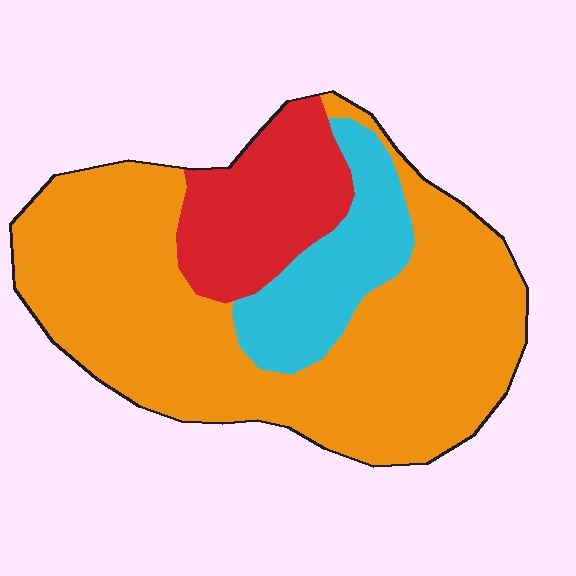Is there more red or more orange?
Orange.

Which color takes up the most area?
Orange, at roughly 65%.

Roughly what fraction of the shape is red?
Red takes up about one sixth (1/6) of the shape.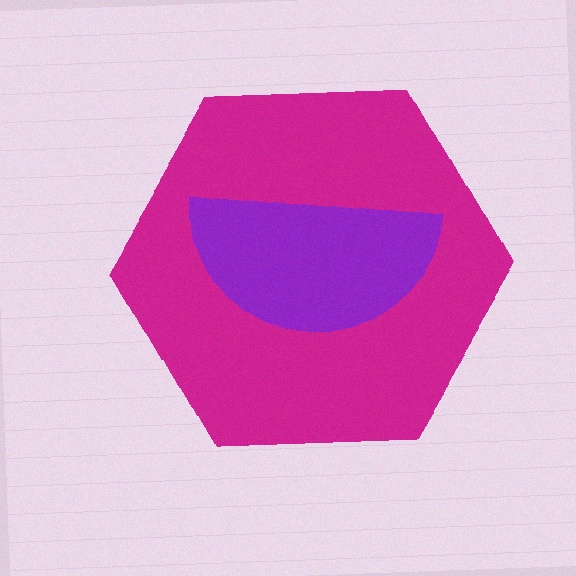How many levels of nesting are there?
2.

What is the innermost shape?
The purple semicircle.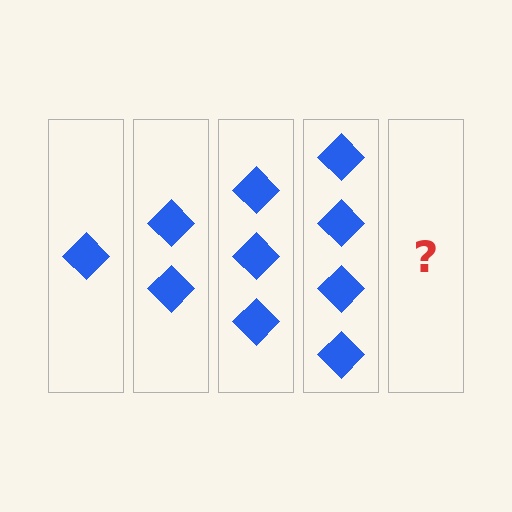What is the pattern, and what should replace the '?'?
The pattern is that each step adds one more diamond. The '?' should be 5 diamonds.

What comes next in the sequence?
The next element should be 5 diamonds.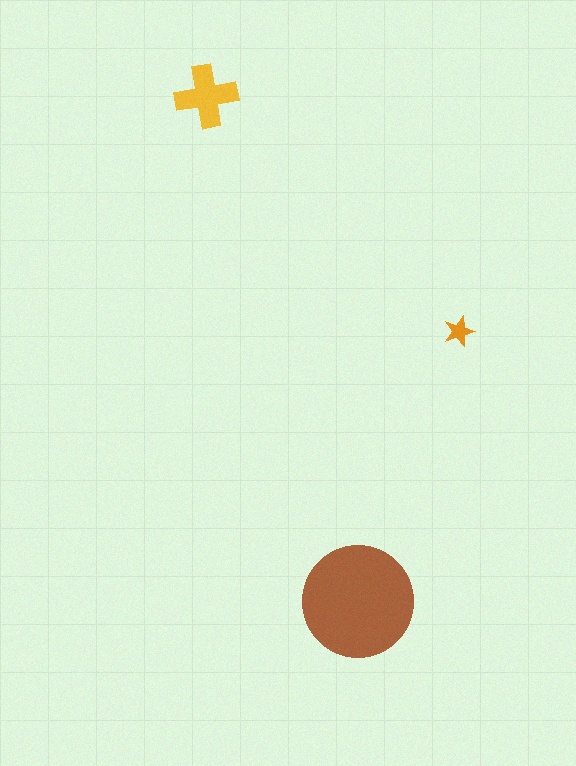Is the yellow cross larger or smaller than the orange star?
Larger.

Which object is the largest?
The brown circle.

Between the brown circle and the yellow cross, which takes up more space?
The brown circle.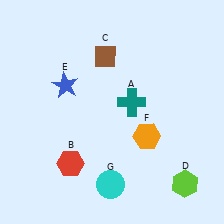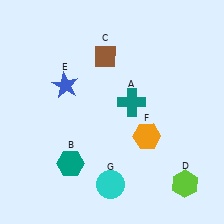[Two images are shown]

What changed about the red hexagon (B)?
In Image 1, B is red. In Image 2, it changed to teal.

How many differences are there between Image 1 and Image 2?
There is 1 difference between the two images.